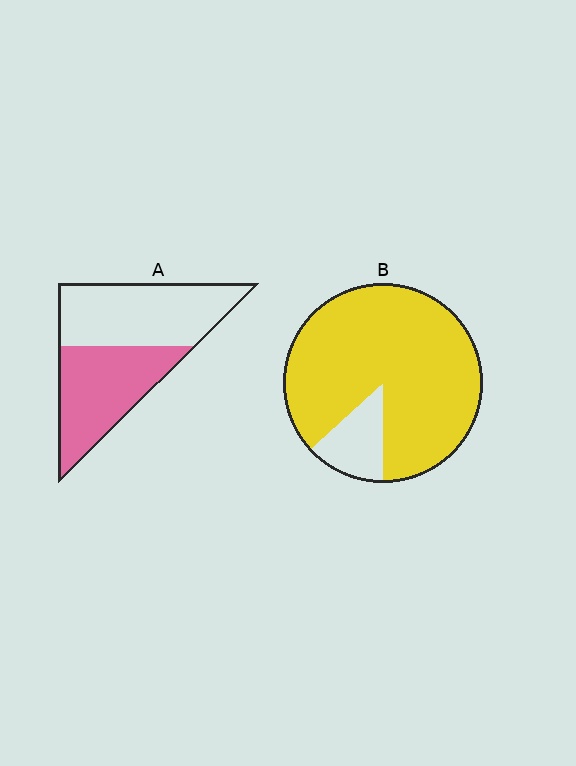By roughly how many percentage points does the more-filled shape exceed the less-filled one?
By roughly 40 percentage points (B over A).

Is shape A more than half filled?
Roughly half.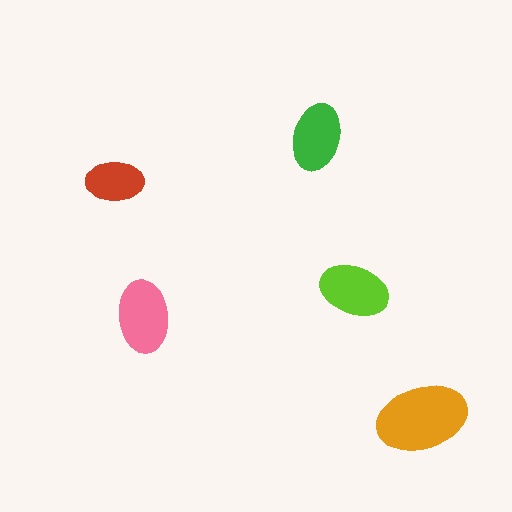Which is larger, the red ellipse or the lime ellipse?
The lime one.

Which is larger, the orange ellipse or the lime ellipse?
The orange one.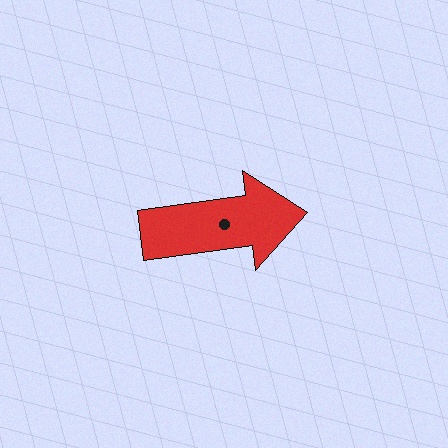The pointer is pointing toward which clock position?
Roughly 3 o'clock.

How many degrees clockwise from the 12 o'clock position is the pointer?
Approximately 82 degrees.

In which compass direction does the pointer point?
East.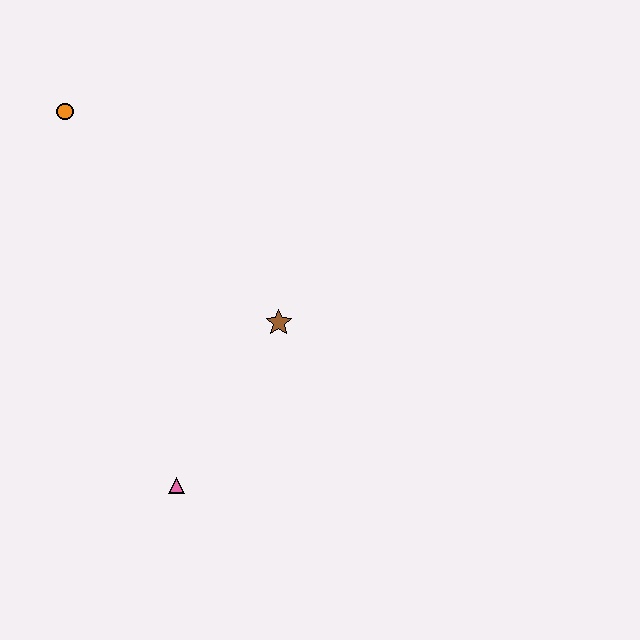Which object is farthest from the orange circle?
The pink triangle is farthest from the orange circle.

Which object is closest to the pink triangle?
The brown star is closest to the pink triangle.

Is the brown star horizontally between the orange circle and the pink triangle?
No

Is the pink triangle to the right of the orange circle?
Yes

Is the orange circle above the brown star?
Yes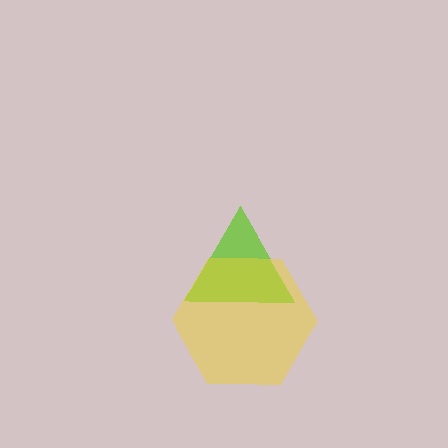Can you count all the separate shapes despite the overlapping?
Yes, there are 2 separate shapes.